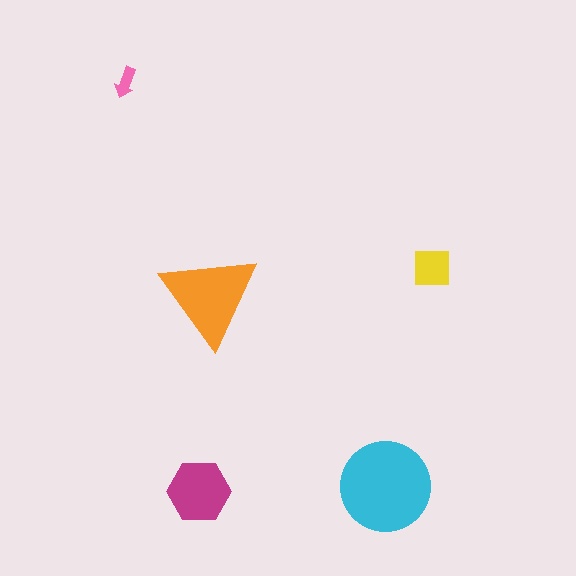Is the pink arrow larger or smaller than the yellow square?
Smaller.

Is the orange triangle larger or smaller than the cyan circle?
Smaller.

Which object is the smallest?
The pink arrow.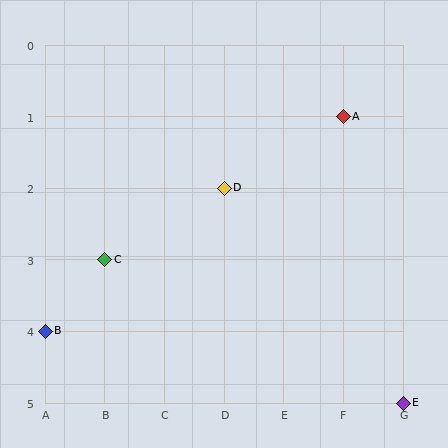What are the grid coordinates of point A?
Point A is at grid coordinates (F, 1).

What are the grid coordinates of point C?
Point C is at grid coordinates (B, 3).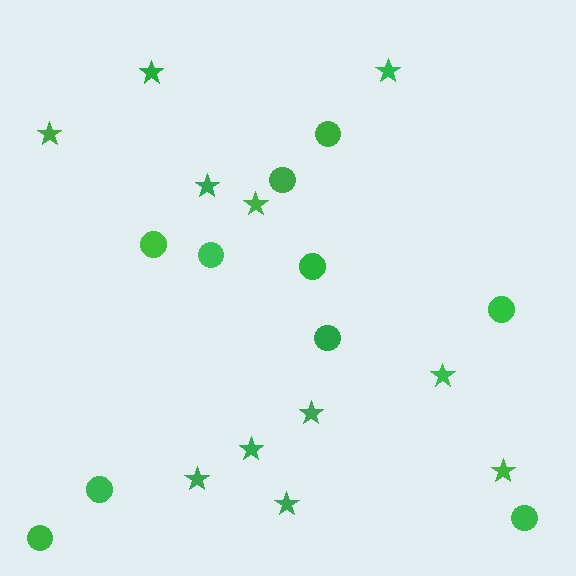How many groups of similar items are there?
There are 2 groups: one group of circles (10) and one group of stars (11).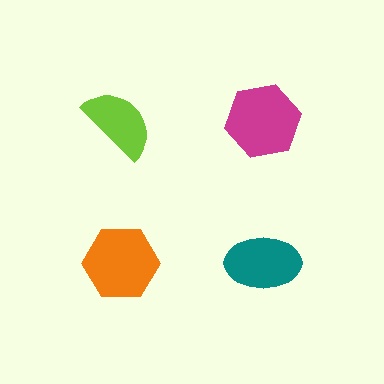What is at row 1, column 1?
A lime semicircle.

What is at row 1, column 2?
A magenta hexagon.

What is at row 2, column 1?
An orange hexagon.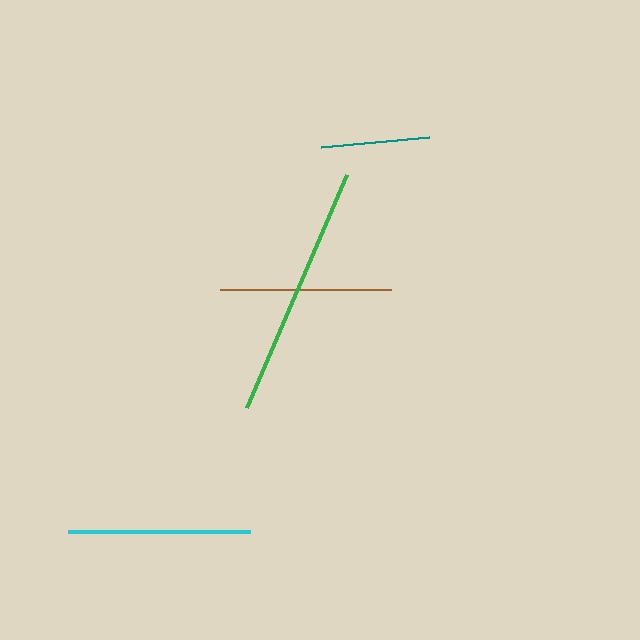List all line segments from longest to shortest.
From longest to shortest: green, cyan, brown, teal.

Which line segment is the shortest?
The teal line is the shortest at approximately 108 pixels.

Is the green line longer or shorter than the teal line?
The green line is longer than the teal line.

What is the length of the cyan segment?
The cyan segment is approximately 181 pixels long.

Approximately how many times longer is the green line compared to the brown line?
The green line is approximately 1.5 times the length of the brown line.